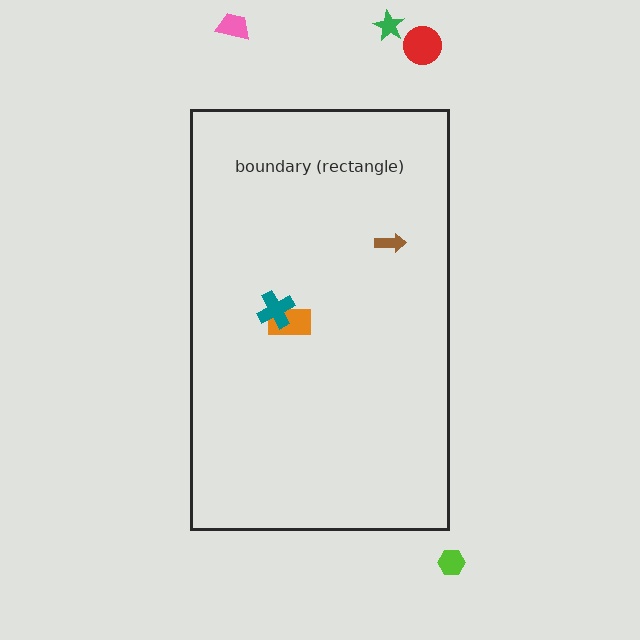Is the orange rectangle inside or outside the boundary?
Inside.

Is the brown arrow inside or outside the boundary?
Inside.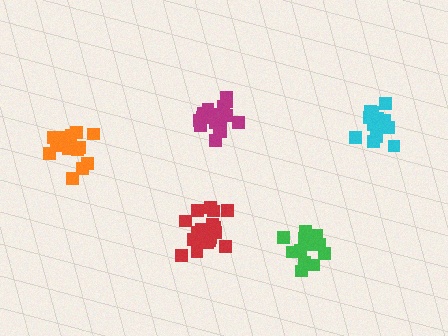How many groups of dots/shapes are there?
There are 5 groups.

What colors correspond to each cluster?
The clusters are colored: cyan, green, magenta, orange, red.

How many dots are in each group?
Group 1: 15 dots, Group 2: 15 dots, Group 3: 20 dots, Group 4: 15 dots, Group 5: 20 dots (85 total).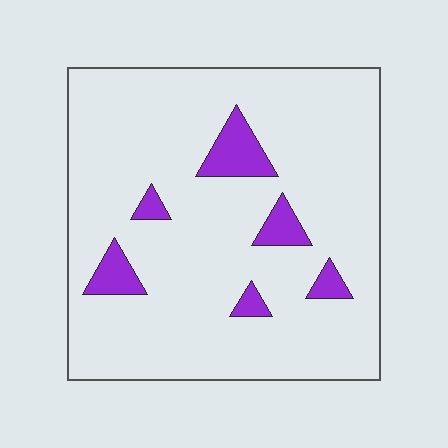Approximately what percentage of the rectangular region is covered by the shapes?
Approximately 10%.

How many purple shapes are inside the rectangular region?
6.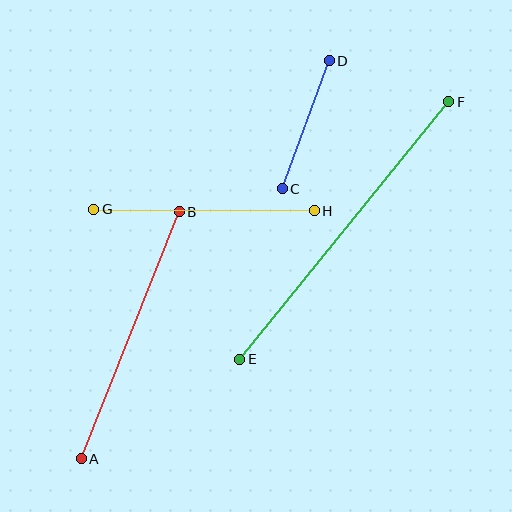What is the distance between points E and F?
The distance is approximately 332 pixels.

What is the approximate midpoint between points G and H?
The midpoint is at approximately (204, 210) pixels.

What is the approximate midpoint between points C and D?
The midpoint is at approximately (306, 125) pixels.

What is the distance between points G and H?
The distance is approximately 221 pixels.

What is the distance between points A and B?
The distance is approximately 266 pixels.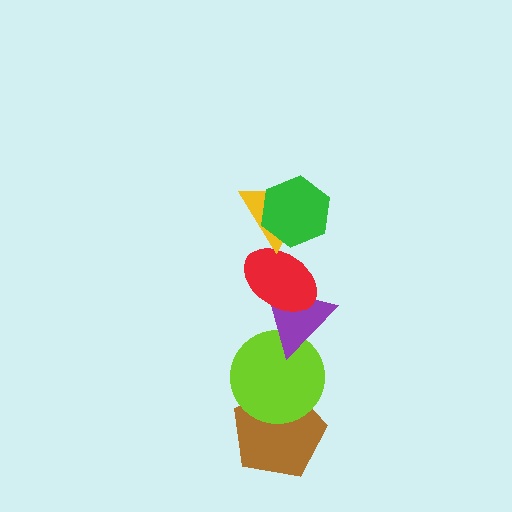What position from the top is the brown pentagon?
The brown pentagon is 6th from the top.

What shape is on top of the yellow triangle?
The green hexagon is on top of the yellow triangle.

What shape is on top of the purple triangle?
The red ellipse is on top of the purple triangle.